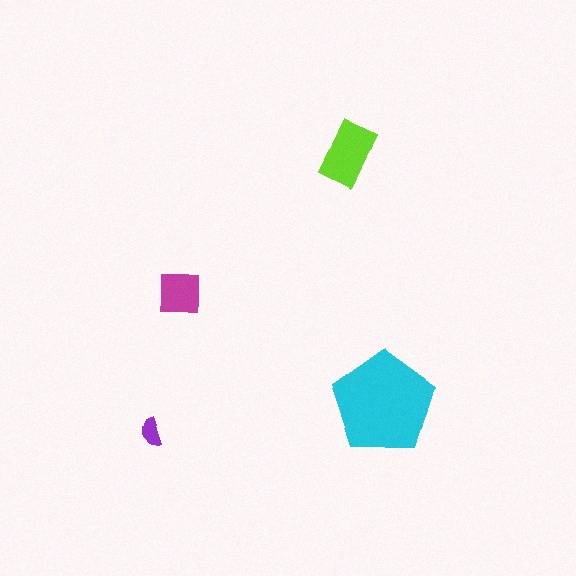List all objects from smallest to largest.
The purple semicircle, the magenta square, the lime rectangle, the cyan pentagon.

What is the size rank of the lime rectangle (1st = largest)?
2nd.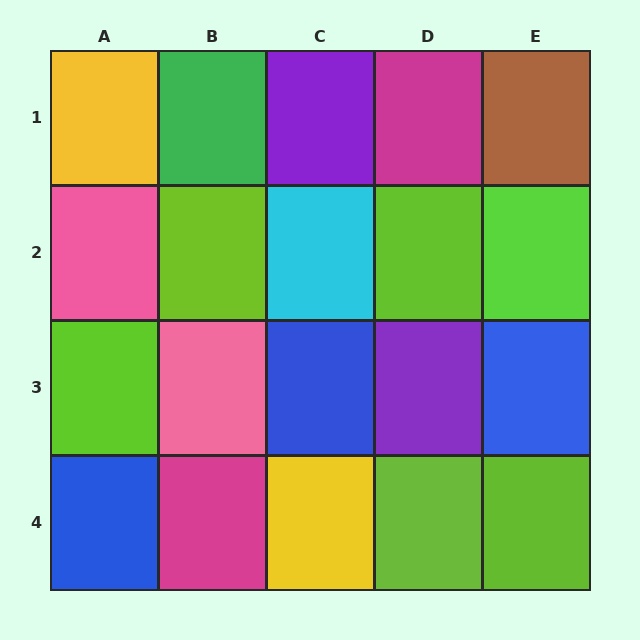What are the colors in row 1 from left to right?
Yellow, green, purple, magenta, brown.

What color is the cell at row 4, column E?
Lime.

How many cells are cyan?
1 cell is cyan.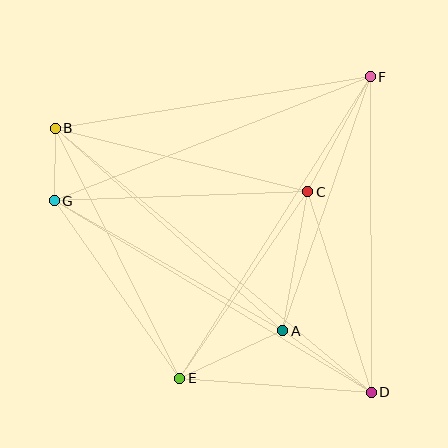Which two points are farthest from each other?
Points B and D are farthest from each other.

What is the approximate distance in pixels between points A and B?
The distance between A and B is approximately 305 pixels.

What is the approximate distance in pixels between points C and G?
The distance between C and G is approximately 254 pixels.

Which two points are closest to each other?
Points B and G are closest to each other.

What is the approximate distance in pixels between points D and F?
The distance between D and F is approximately 315 pixels.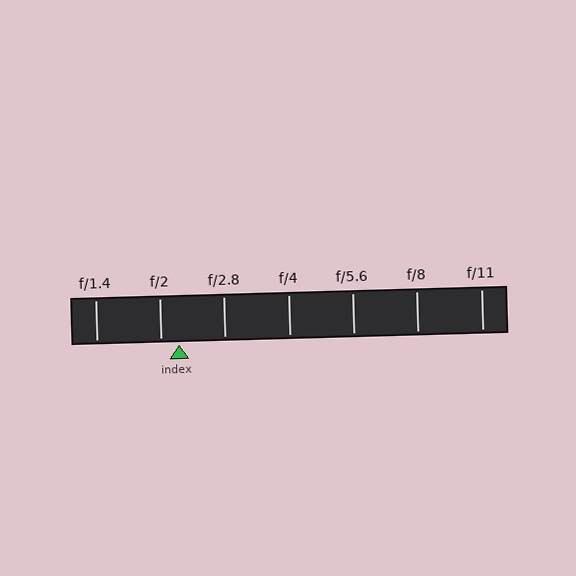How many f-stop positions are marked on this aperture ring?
There are 7 f-stop positions marked.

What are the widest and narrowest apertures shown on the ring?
The widest aperture shown is f/1.4 and the narrowest is f/11.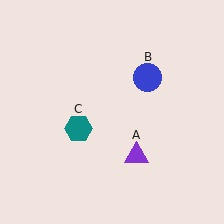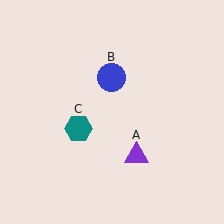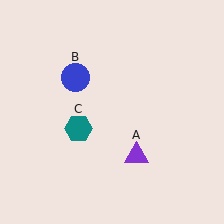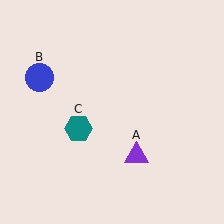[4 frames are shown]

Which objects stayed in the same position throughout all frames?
Purple triangle (object A) and teal hexagon (object C) remained stationary.